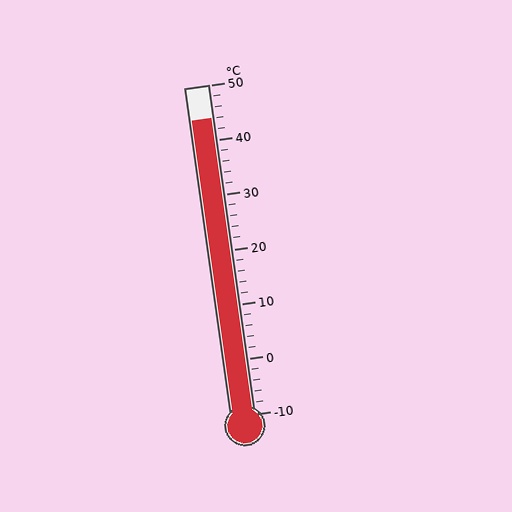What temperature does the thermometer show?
The thermometer shows approximately 44°C.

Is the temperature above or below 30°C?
The temperature is above 30°C.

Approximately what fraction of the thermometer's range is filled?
The thermometer is filled to approximately 90% of its range.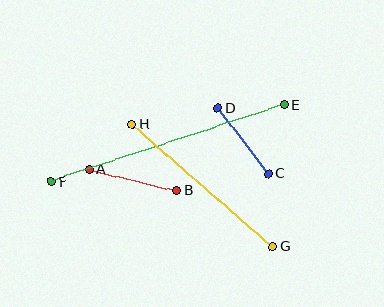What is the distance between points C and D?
The distance is approximately 83 pixels.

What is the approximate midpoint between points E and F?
The midpoint is at approximately (168, 143) pixels.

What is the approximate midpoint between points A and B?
The midpoint is at approximately (133, 180) pixels.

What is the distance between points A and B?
The distance is approximately 89 pixels.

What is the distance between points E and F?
The distance is approximately 245 pixels.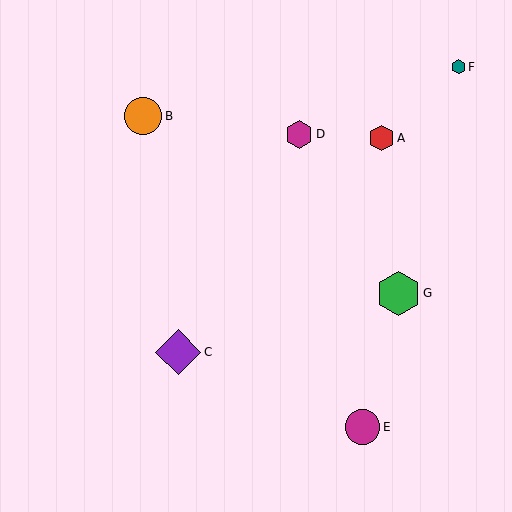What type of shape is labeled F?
Shape F is a teal hexagon.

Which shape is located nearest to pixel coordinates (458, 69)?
The teal hexagon (labeled F) at (458, 67) is nearest to that location.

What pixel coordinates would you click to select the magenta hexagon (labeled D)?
Click at (299, 134) to select the magenta hexagon D.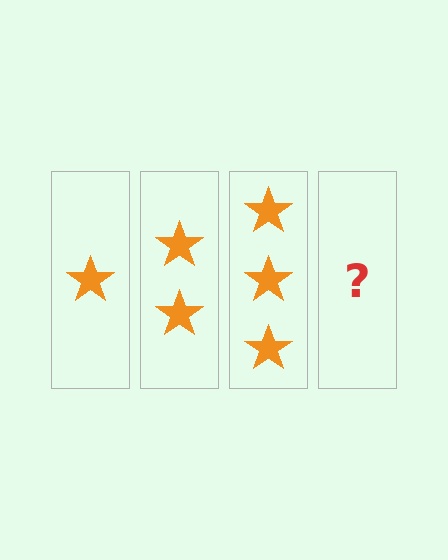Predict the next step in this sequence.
The next step is 4 stars.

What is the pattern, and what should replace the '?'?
The pattern is that each step adds one more star. The '?' should be 4 stars.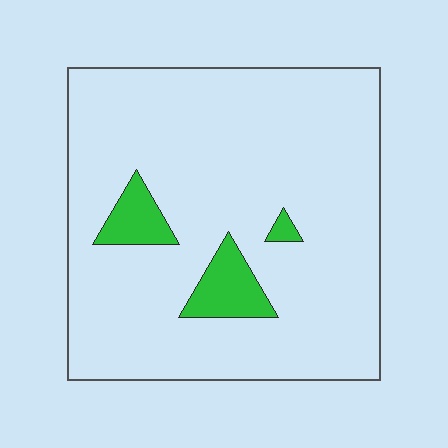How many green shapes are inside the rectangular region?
3.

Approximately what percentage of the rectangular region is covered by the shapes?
Approximately 10%.